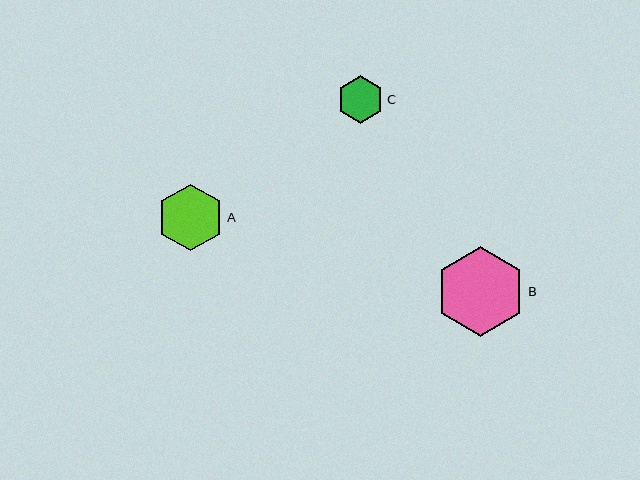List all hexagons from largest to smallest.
From largest to smallest: B, A, C.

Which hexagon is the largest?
Hexagon B is the largest with a size of approximately 90 pixels.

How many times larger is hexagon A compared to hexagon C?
Hexagon A is approximately 1.4 times the size of hexagon C.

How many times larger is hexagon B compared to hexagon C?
Hexagon B is approximately 1.9 times the size of hexagon C.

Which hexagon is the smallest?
Hexagon C is the smallest with a size of approximately 47 pixels.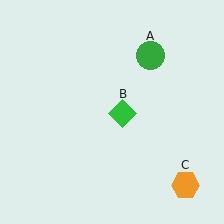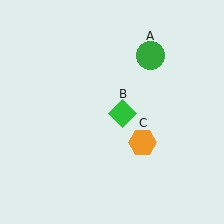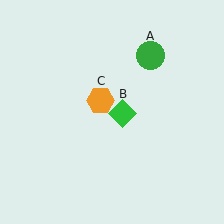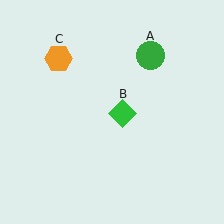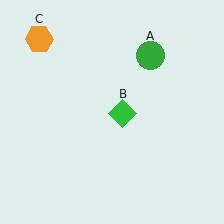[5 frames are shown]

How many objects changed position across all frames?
1 object changed position: orange hexagon (object C).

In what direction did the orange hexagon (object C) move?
The orange hexagon (object C) moved up and to the left.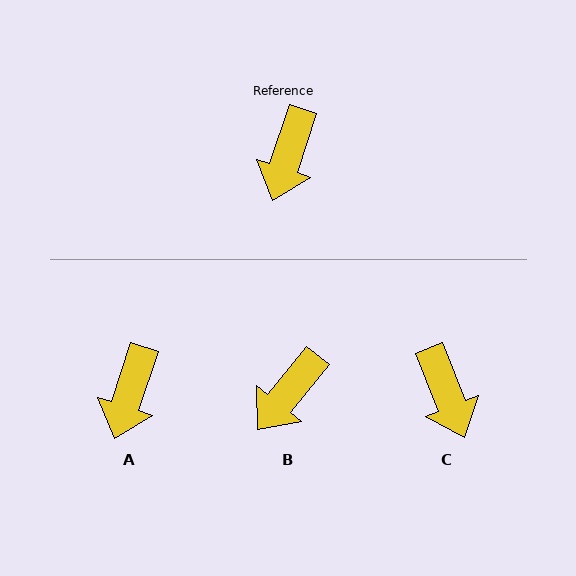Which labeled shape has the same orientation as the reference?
A.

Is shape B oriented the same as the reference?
No, it is off by about 21 degrees.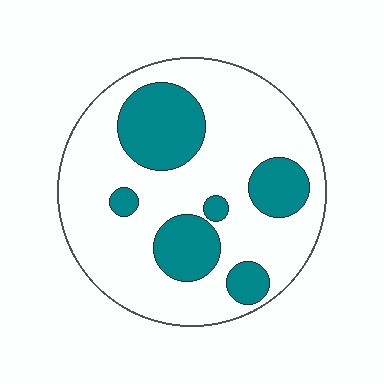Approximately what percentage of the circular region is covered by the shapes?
Approximately 25%.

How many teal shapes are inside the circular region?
6.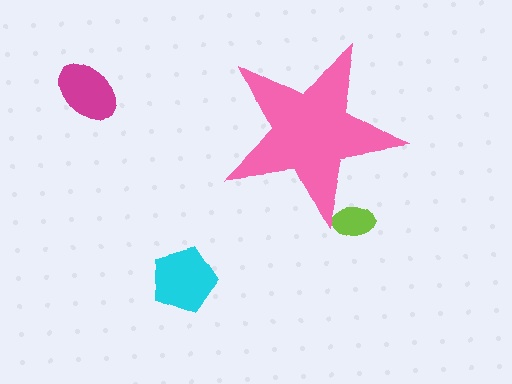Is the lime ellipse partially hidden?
Yes, the lime ellipse is partially hidden behind the pink star.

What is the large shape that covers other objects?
A pink star.